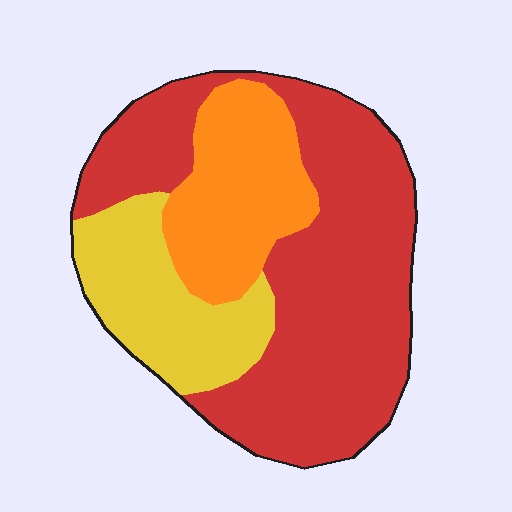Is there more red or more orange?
Red.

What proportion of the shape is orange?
Orange covers about 20% of the shape.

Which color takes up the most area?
Red, at roughly 55%.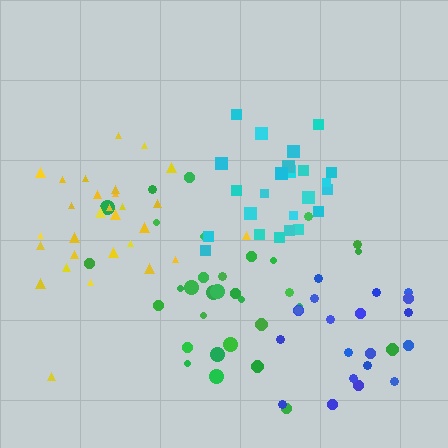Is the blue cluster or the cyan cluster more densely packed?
Cyan.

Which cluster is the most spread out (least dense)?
Green.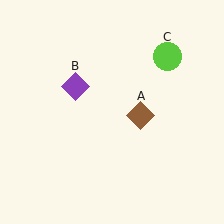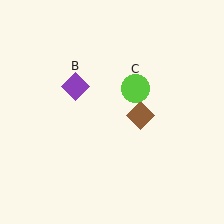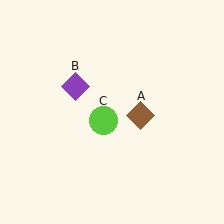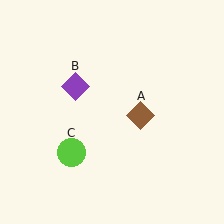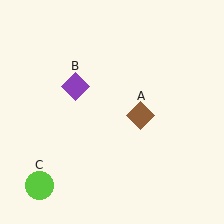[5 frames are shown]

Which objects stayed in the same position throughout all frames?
Brown diamond (object A) and purple diamond (object B) remained stationary.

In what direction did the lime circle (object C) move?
The lime circle (object C) moved down and to the left.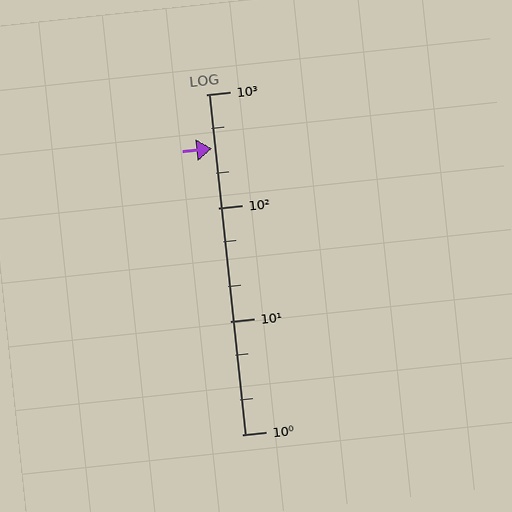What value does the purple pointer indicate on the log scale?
The pointer indicates approximately 330.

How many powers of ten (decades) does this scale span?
The scale spans 3 decades, from 1 to 1000.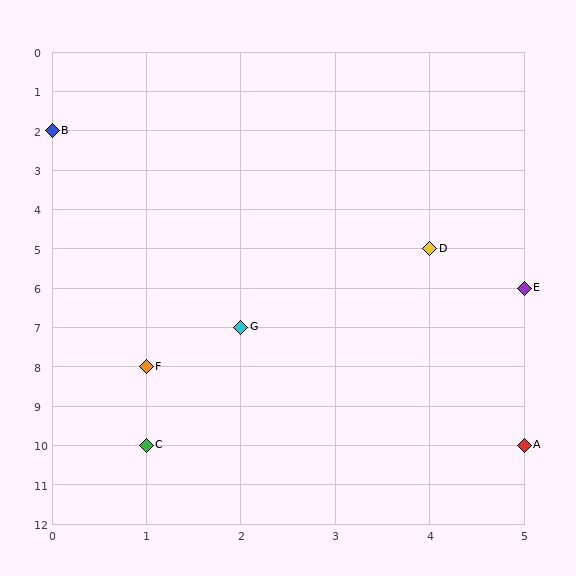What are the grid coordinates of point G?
Point G is at grid coordinates (2, 7).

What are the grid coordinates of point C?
Point C is at grid coordinates (1, 10).